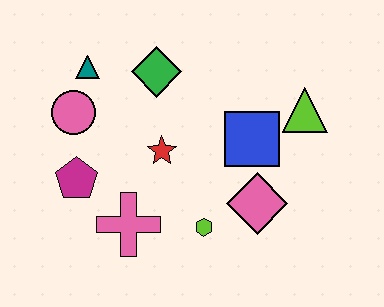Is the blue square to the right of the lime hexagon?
Yes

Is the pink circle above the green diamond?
No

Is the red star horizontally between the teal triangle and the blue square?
Yes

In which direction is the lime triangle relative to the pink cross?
The lime triangle is to the right of the pink cross.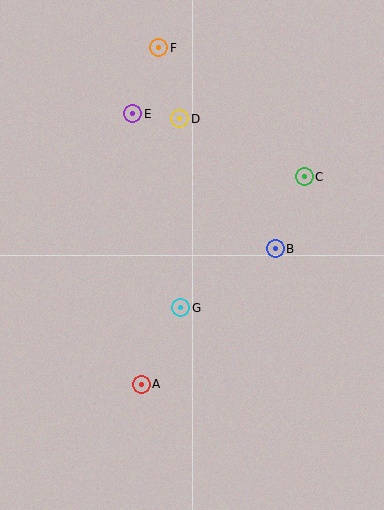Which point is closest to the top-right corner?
Point C is closest to the top-right corner.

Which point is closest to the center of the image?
Point G at (181, 308) is closest to the center.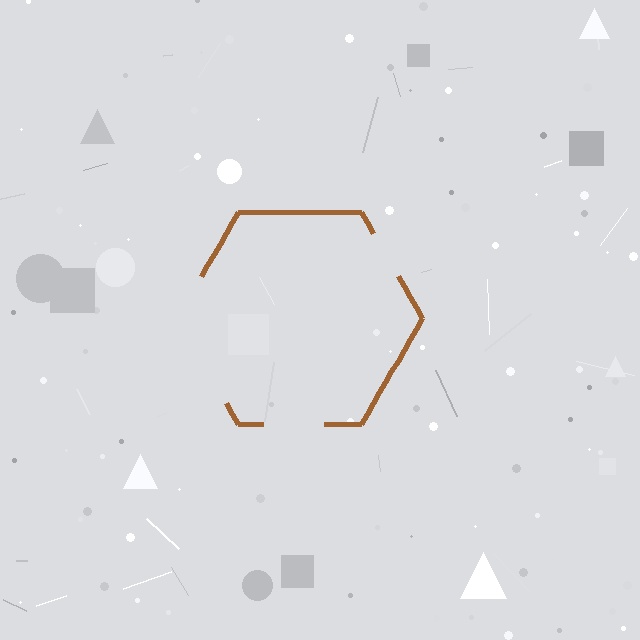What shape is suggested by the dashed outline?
The dashed outline suggests a hexagon.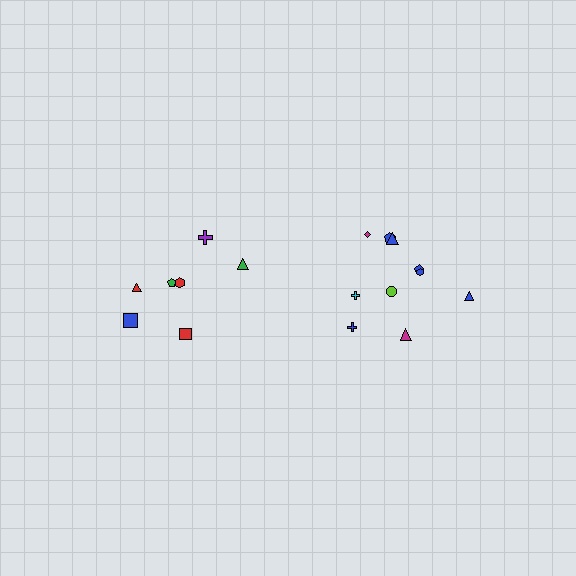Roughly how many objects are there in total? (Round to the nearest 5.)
Roughly 15 objects in total.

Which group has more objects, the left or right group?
The right group.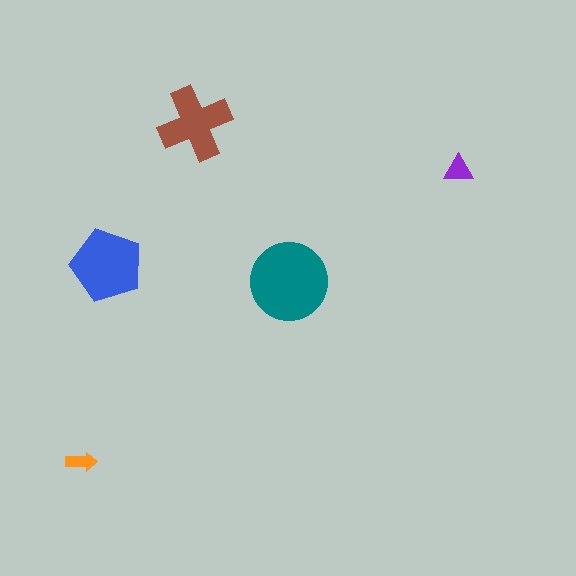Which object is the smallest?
The orange arrow.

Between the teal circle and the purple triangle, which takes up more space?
The teal circle.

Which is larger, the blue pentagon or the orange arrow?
The blue pentagon.